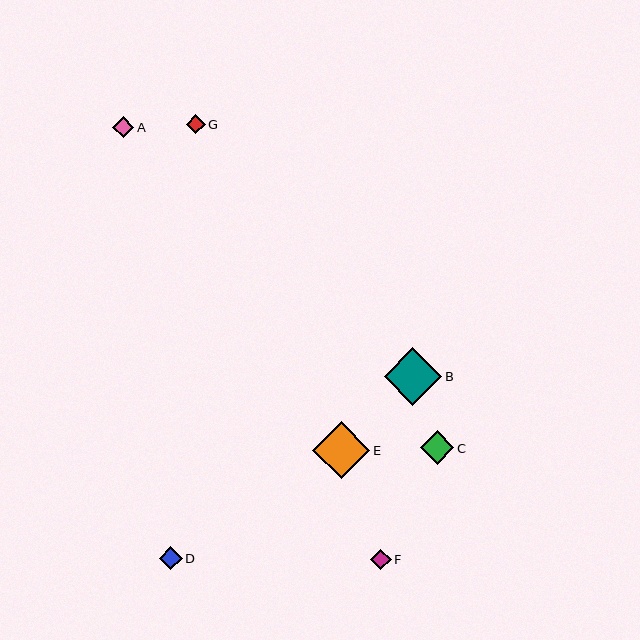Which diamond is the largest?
Diamond B is the largest with a size of approximately 57 pixels.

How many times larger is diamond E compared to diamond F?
Diamond E is approximately 2.8 times the size of diamond F.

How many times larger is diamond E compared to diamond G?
Diamond E is approximately 3.0 times the size of diamond G.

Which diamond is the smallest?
Diamond G is the smallest with a size of approximately 19 pixels.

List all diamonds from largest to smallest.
From largest to smallest: B, E, C, D, A, F, G.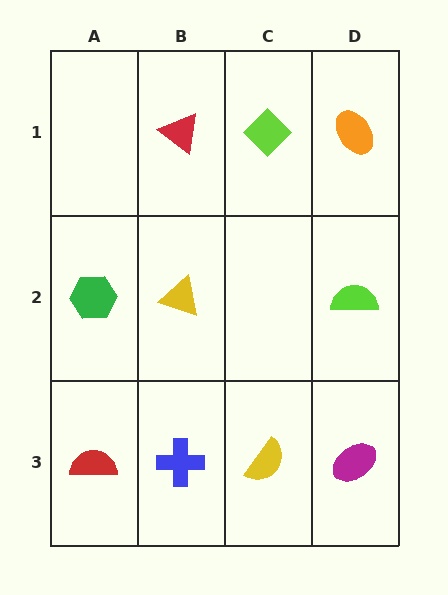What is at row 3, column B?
A blue cross.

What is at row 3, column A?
A red semicircle.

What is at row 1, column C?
A lime diamond.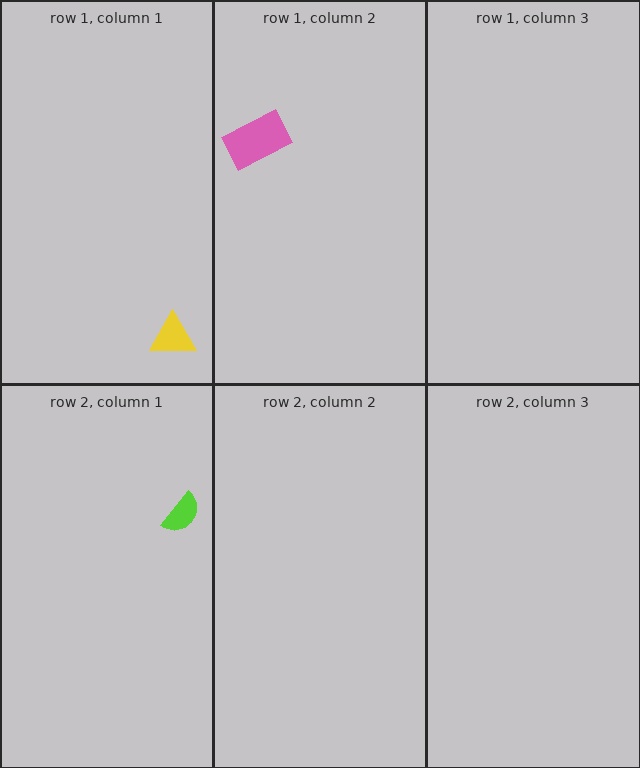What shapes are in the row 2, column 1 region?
The lime semicircle.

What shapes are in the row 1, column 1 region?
The yellow triangle.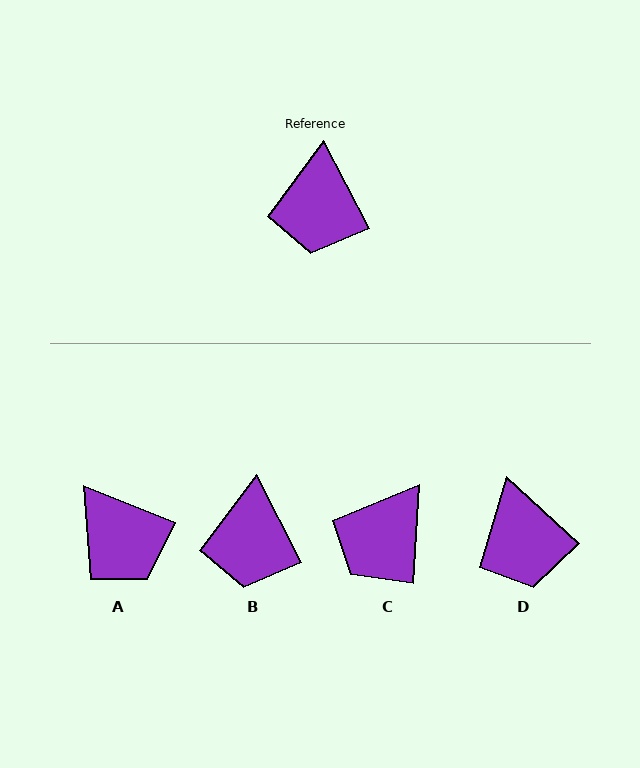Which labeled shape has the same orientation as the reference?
B.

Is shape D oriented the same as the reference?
No, it is off by about 20 degrees.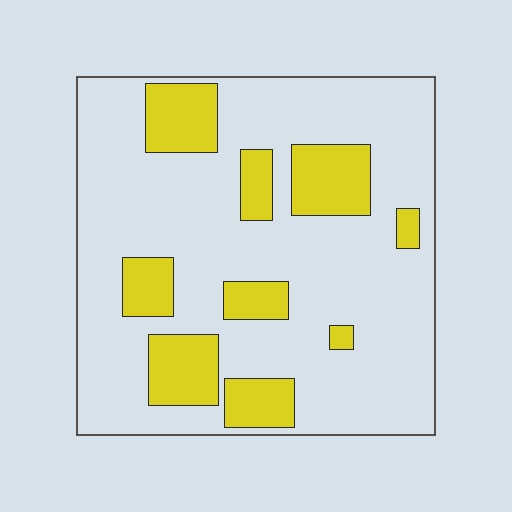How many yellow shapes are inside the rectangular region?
9.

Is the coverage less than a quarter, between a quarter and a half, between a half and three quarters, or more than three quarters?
Less than a quarter.